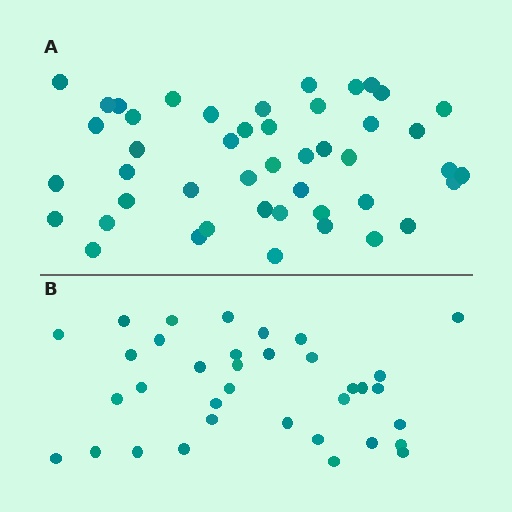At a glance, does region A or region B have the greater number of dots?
Region A (the top region) has more dots.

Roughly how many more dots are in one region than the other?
Region A has roughly 12 or so more dots than region B.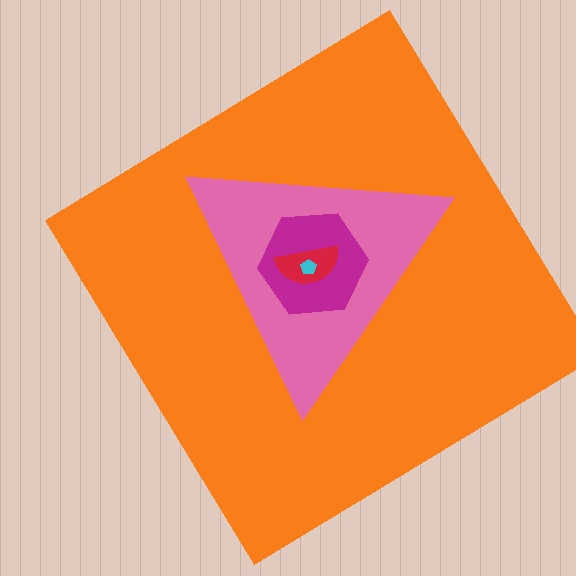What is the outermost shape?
The orange diamond.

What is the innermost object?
The cyan pentagon.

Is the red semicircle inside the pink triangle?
Yes.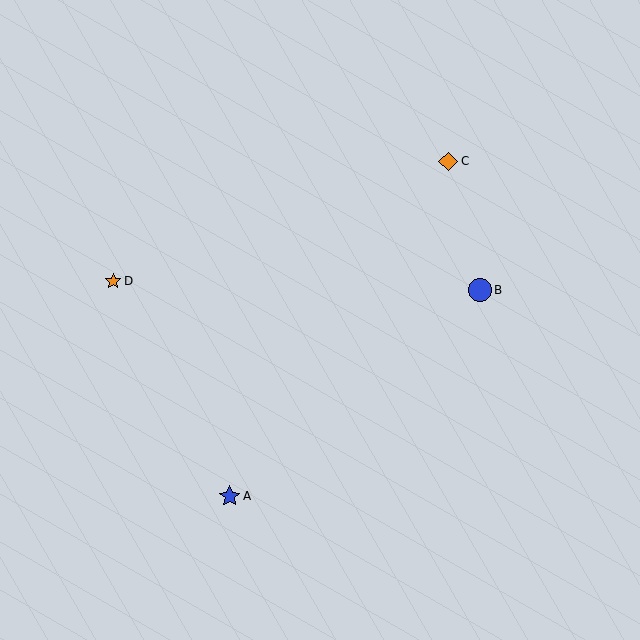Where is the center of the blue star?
The center of the blue star is at (230, 496).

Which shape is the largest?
The blue circle (labeled B) is the largest.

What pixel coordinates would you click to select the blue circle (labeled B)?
Click at (480, 290) to select the blue circle B.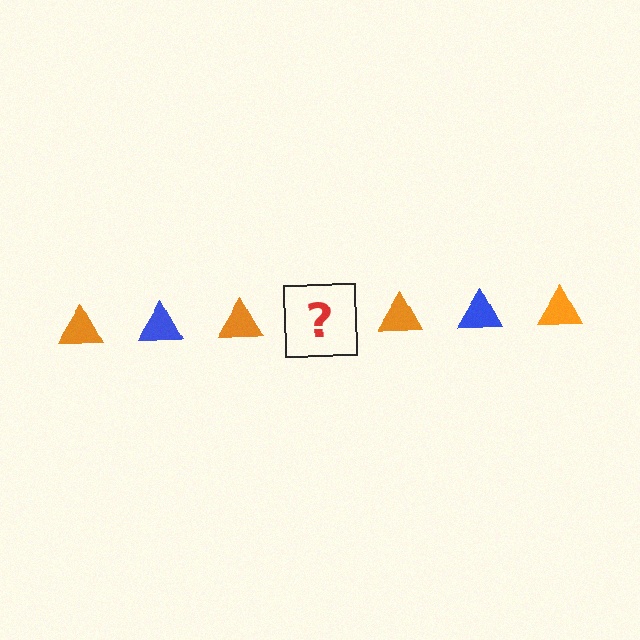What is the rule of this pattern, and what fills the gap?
The rule is that the pattern cycles through orange, blue triangles. The gap should be filled with a blue triangle.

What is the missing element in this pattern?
The missing element is a blue triangle.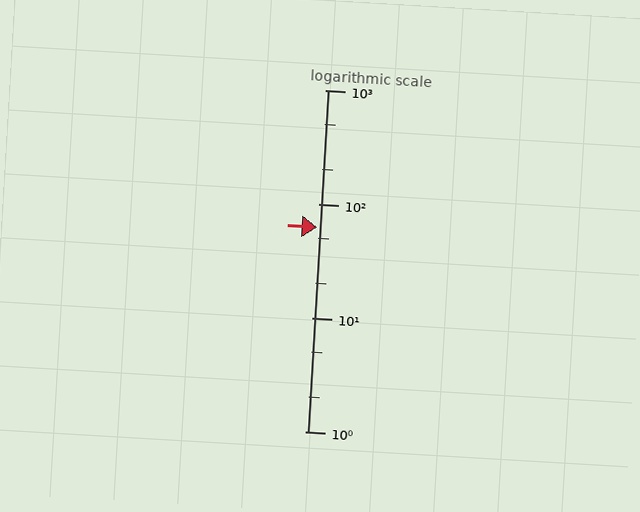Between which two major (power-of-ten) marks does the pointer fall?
The pointer is between 10 and 100.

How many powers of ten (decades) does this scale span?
The scale spans 3 decades, from 1 to 1000.